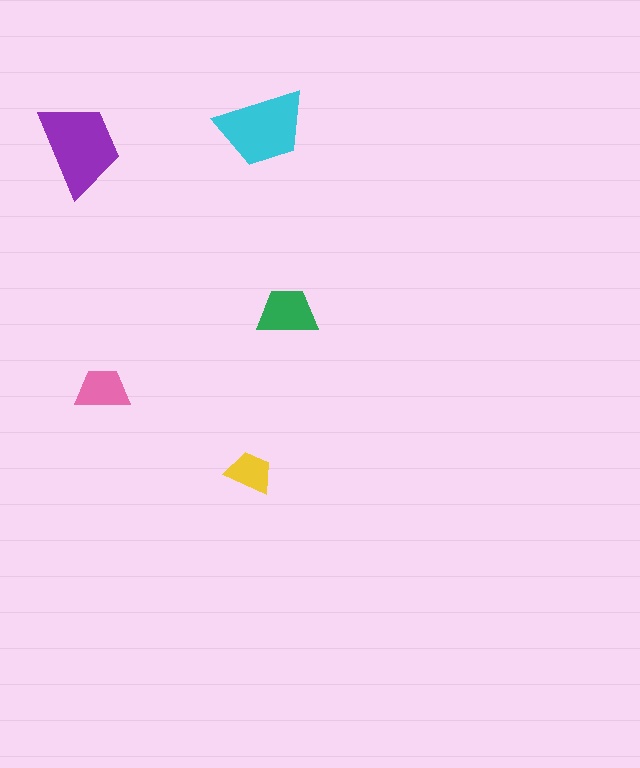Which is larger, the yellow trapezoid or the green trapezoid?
The green one.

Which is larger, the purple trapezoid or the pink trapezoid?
The purple one.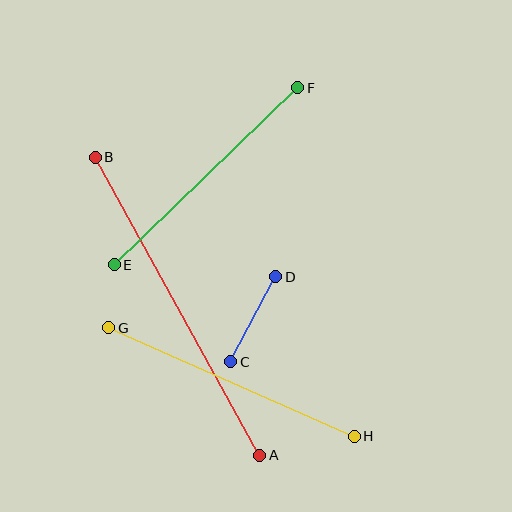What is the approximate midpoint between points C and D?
The midpoint is at approximately (253, 319) pixels.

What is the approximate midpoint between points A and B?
The midpoint is at approximately (178, 306) pixels.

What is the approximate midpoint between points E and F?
The midpoint is at approximately (206, 176) pixels.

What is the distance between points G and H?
The distance is approximately 269 pixels.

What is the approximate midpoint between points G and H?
The midpoint is at approximately (232, 382) pixels.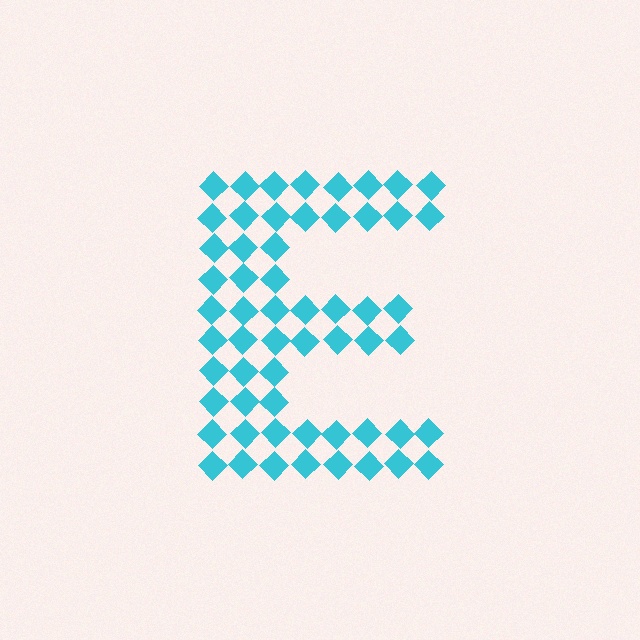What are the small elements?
The small elements are diamonds.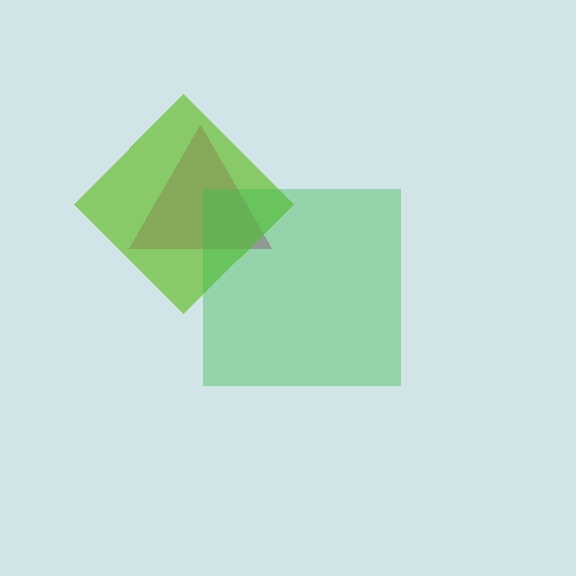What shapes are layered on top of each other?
The layered shapes are: a magenta triangle, a lime diamond, a green square.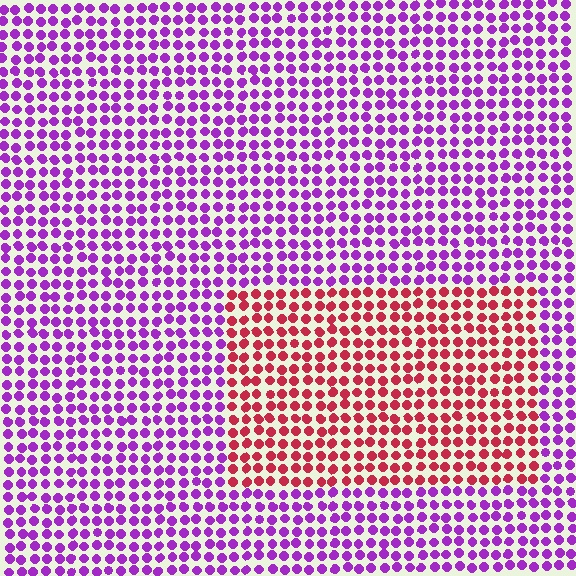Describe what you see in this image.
The image is filled with small purple elements in a uniform arrangement. A rectangle-shaped region is visible where the elements are tinted to a slightly different hue, forming a subtle color boundary.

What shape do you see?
I see a rectangle.